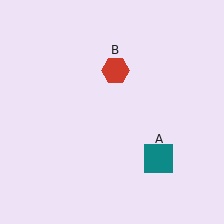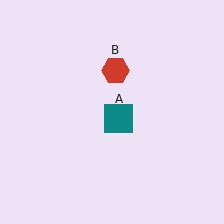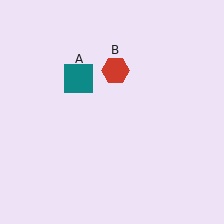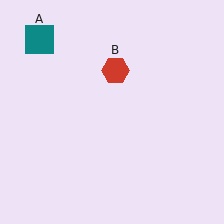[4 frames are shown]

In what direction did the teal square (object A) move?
The teal square (object A) moved up and to the left.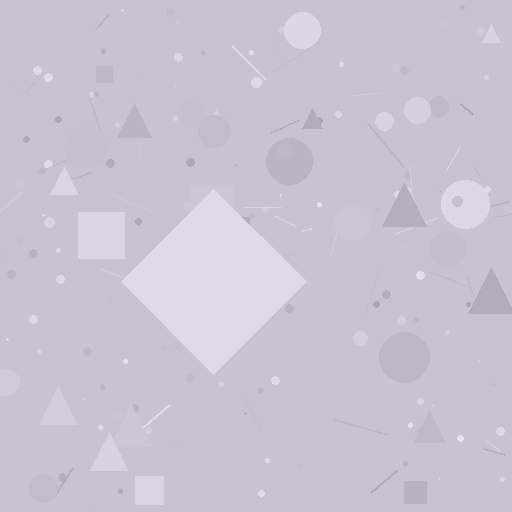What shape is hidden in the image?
A diamond is hidden in the image.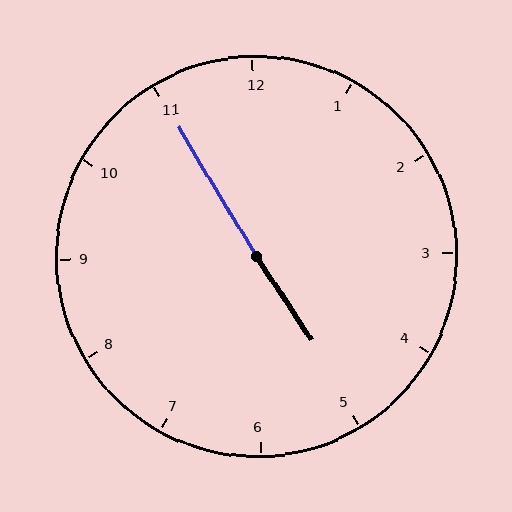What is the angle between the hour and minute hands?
Approximately 178 degrees.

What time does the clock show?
4:55.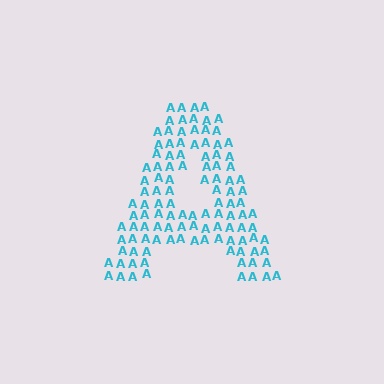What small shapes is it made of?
It is made of small letter A's.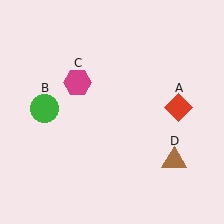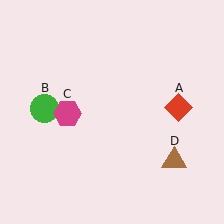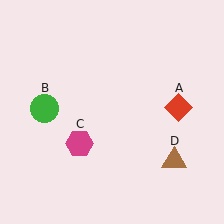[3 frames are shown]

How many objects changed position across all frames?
1 object changed position: magenta hexagon (object C).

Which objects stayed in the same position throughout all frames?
Red diamond (object A) and green circle (object B) and brown triangle (object D) remained stationary.